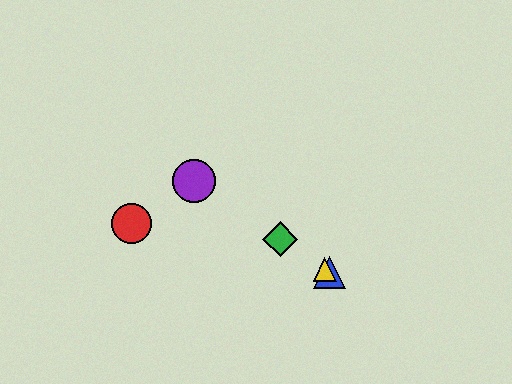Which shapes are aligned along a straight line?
The blue triangle, the green diamond, the yellow triangle, the purple circle are aligned along a straight line.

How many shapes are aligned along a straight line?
4 shapes (the blue triangle, the green diamond, the yellow triangle, the purple circle) are aligned along a straight line.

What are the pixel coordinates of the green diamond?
The green diamond is at (280, 239).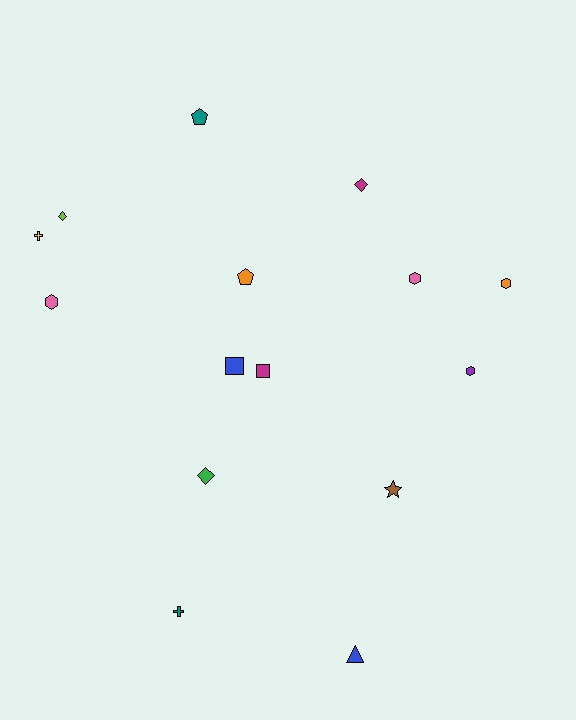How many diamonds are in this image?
There are 3 diamonds.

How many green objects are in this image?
There is 1 green object.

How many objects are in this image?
There are 15 objects.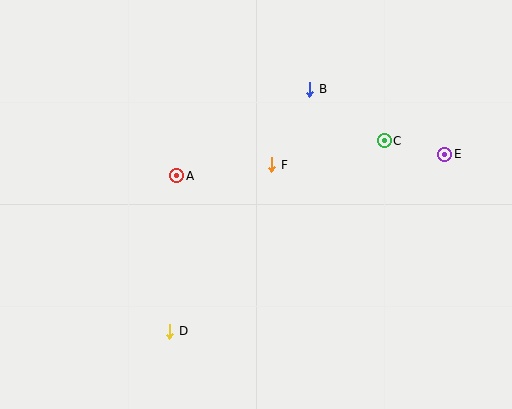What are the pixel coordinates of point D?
Point D is at (170, 331).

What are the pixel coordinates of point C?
Point C is at (384, 141).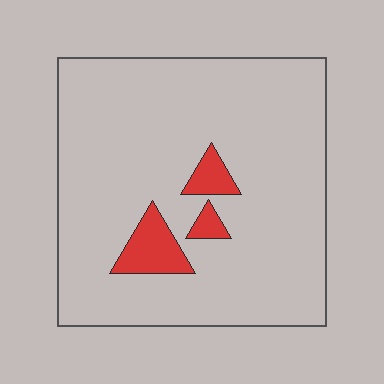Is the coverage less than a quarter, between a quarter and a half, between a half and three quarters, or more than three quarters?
Less than a quarter.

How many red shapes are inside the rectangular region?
3.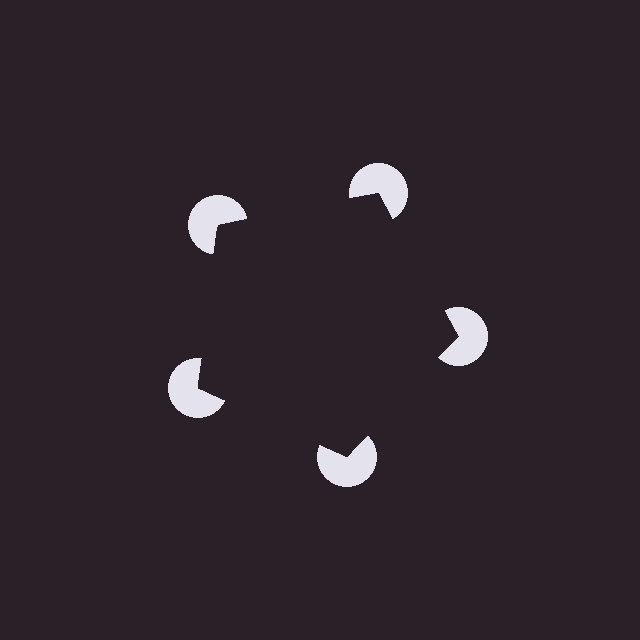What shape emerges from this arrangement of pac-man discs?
An illusory pentagon — its edges are inferred from the aligned wedge cuts in the pac-man discs, not physically drawn.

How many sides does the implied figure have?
5 sides.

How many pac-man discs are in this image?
There are 5 — one at each vertex of the illusory pentagon.